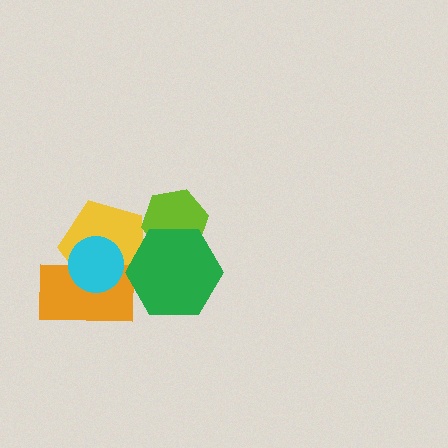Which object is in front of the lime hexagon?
The green hexagon is in front of the lime hexagon.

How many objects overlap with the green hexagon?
2 objects overlap with the green hexagon.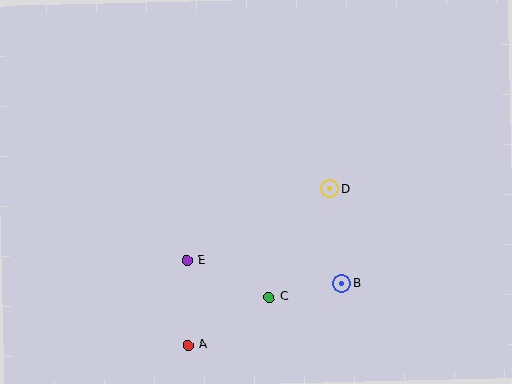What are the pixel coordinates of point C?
Point C is at (269, 297).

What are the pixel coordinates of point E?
Point E is at (187, 260).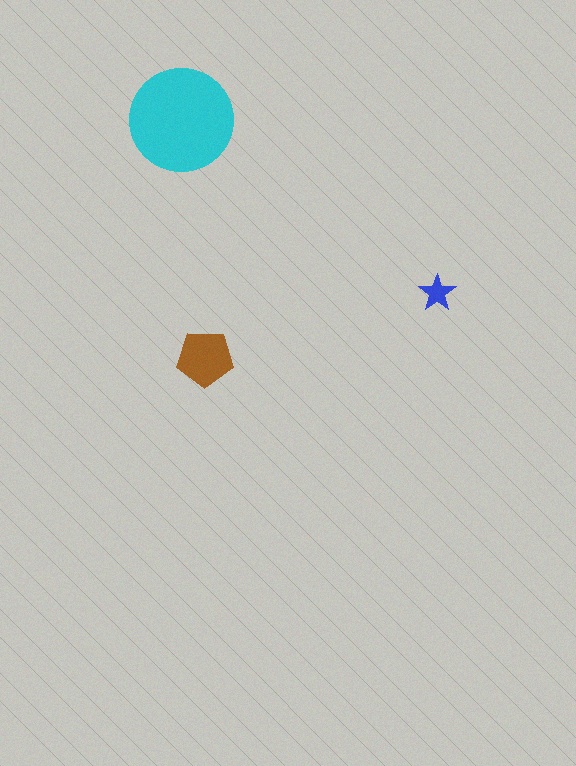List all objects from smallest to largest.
The blue star, the brown pentagon, the cyan circle.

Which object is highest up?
The cyan circle is topmost.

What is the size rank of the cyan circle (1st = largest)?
1st.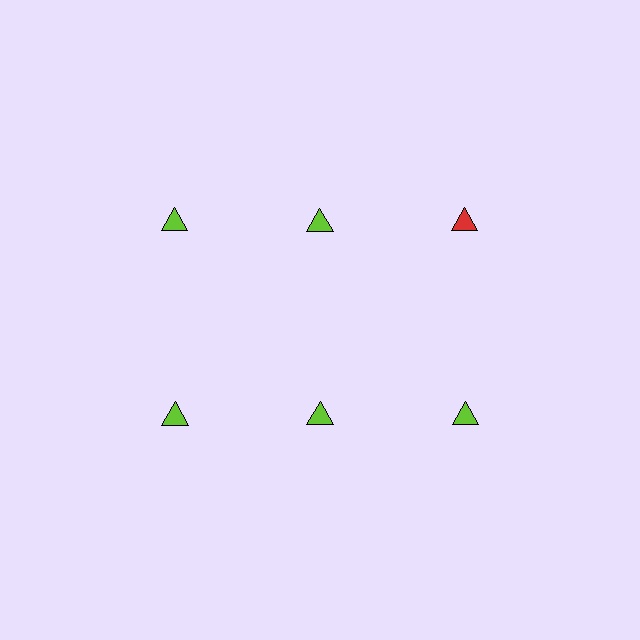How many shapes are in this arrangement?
There are 6 shapes arranged in a grid pattern.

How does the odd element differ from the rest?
It has a different color: red instead of lime.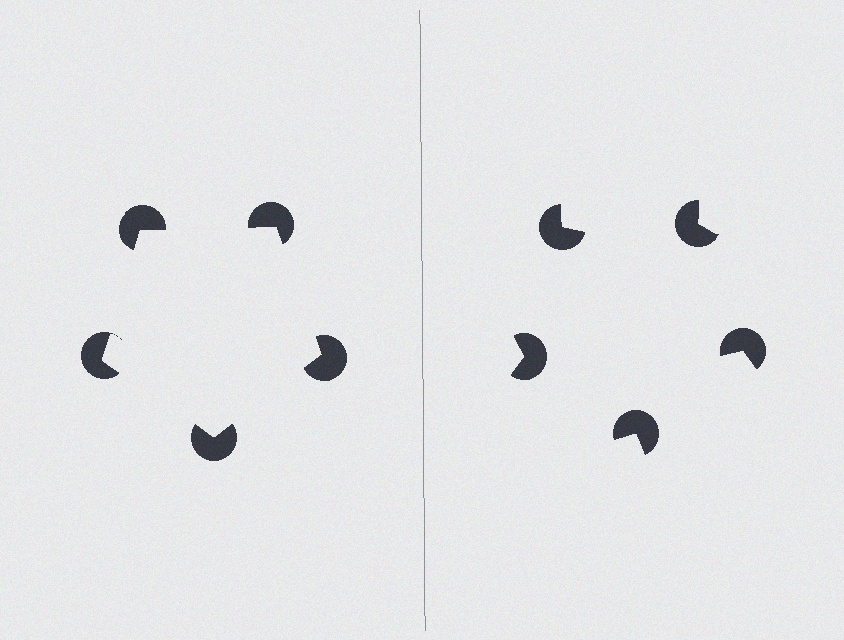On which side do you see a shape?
An illusory pentagon appears on the left side. On the right side the wedge cuts are rotated, so no coherent shape forms.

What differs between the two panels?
The pac-man discs are positioned identically on both sides; only the wedge orientations differ. On the left they align to a pentagon; on the right they are misaligned.